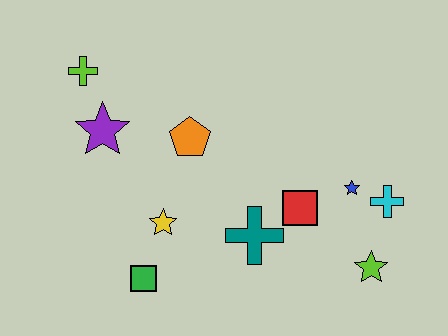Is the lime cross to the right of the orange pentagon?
No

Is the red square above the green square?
Yes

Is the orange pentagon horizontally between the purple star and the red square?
Yes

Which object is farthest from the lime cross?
The lime star is farthest from the lime cross.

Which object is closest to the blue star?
The cyan cross is closest to the blue star.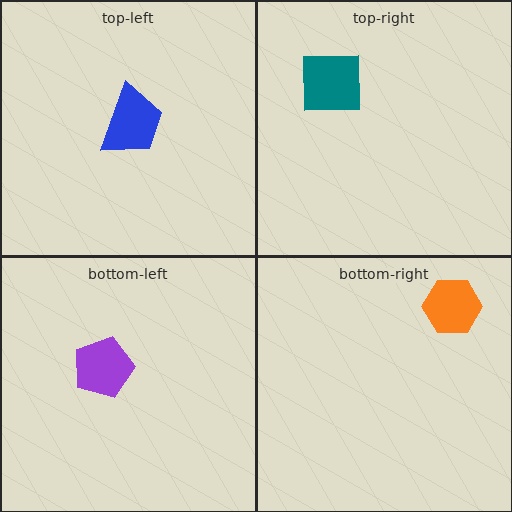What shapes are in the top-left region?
The blue trapezoid.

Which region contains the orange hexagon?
The bottom-right region.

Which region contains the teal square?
The top-right region.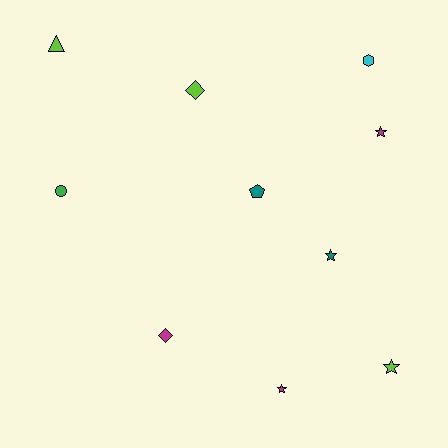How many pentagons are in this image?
There is 1 pentagon.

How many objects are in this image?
There are 10 objects.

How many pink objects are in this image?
There are no pink objects.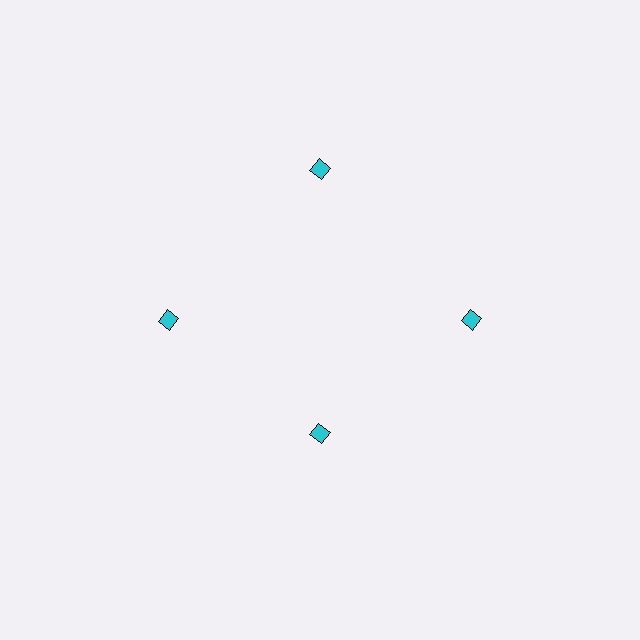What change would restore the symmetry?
The symmetry would be restored by moving it outward, back onto the ring so that all 4 diamonds sit at equal angles and equal distance from the center.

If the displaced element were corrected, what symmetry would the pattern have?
It would have 4-fold rotational symmetry — the pattern would map onto itself every 90 degrees.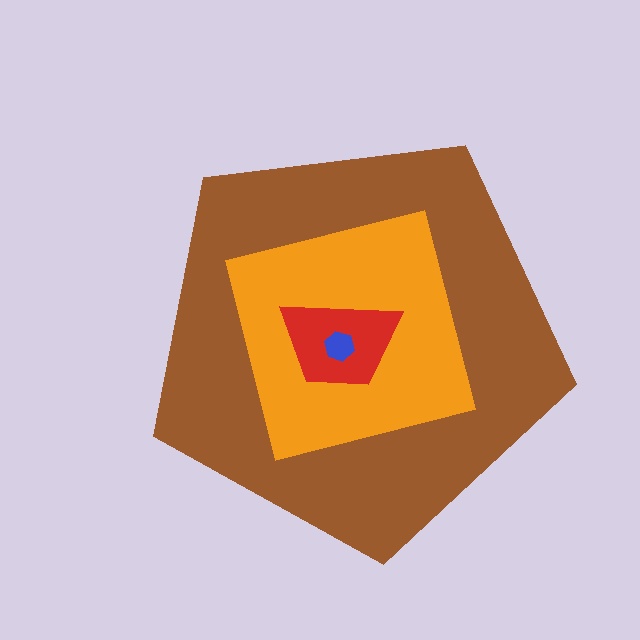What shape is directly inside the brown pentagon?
The orange square.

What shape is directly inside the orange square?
The red trapezoid.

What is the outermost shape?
The brown pentagon.